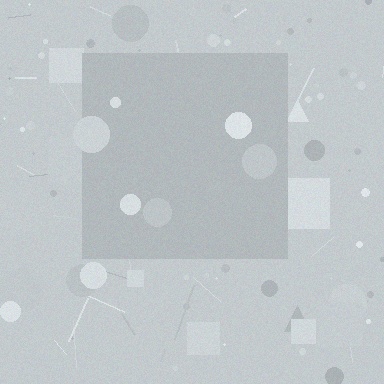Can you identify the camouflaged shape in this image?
The camouflaged shape is a square.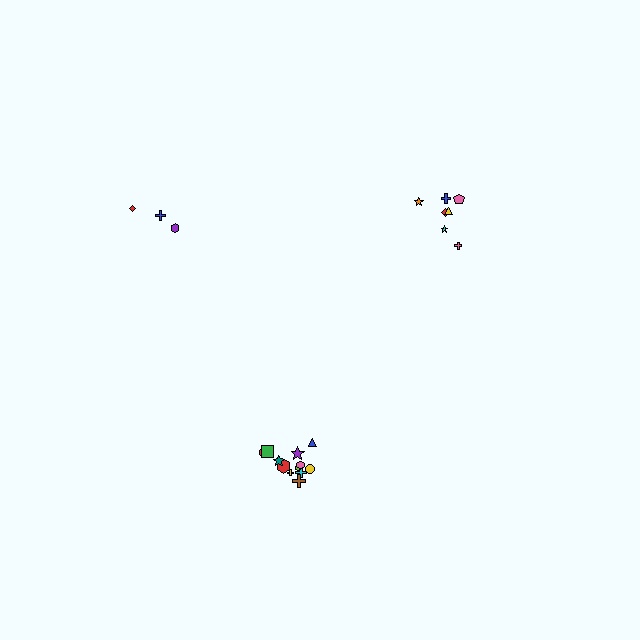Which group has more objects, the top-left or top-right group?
The top-right group.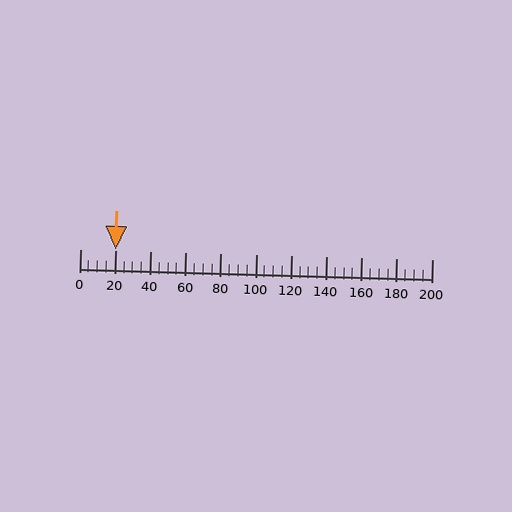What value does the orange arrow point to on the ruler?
The orange arrow points to approximately 20.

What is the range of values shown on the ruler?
The ruler shows values from 0 to 200.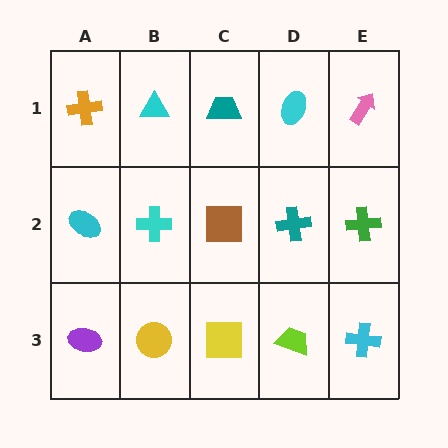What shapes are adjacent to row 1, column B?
A cyan cross (row 2, column B), an orange cross (row 1, column A), a teal trapezoid (row 1, column C).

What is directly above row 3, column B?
A cyan cross.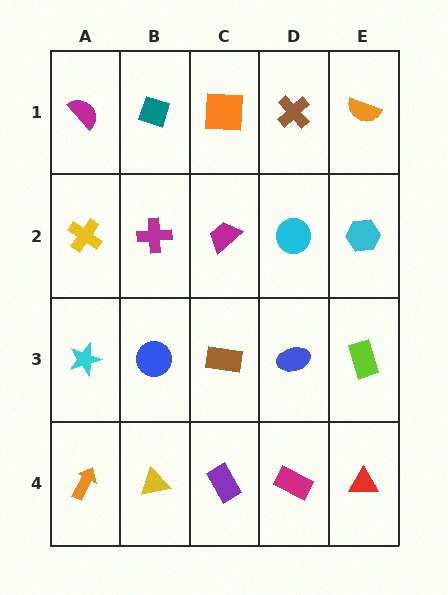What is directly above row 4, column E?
A lime rectangle.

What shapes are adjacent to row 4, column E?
A lime rectangle (row 3, column E), a magenta rectangle (row 4, column D).